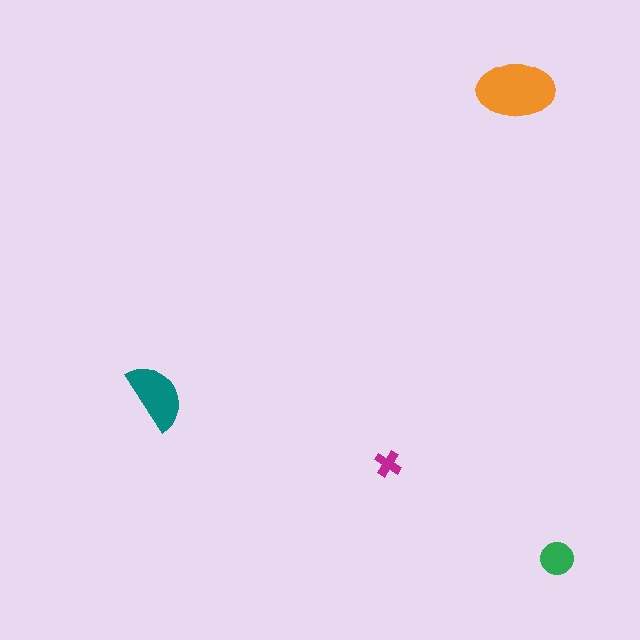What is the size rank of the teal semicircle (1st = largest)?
2nd.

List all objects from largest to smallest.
The orange ellipse, the teal semicircle, the green circle, the magenta cross.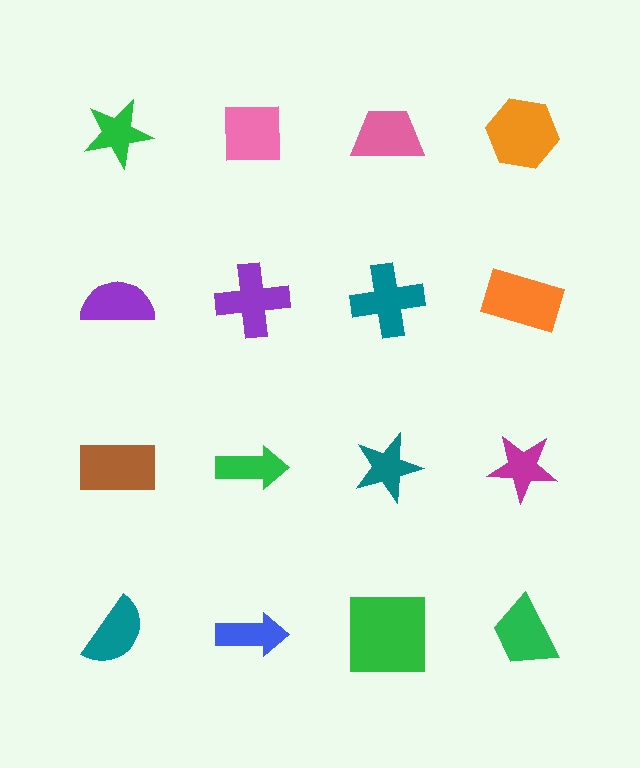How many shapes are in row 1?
4 shapes.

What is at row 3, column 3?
A teal star.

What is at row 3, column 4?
A magenta star.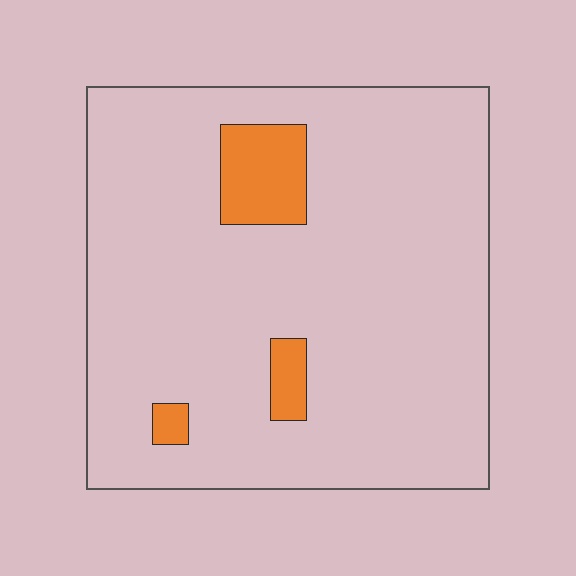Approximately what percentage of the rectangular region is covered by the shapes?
Approximately 10%.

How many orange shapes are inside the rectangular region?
3.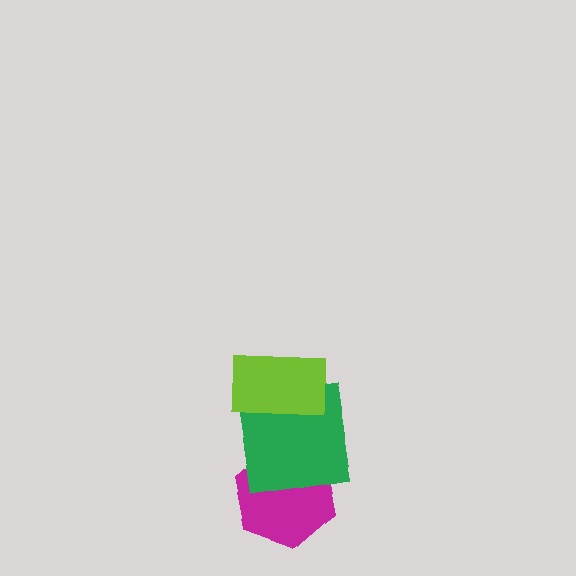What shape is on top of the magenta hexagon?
The green square is on top of the magenta hexagon.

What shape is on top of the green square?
The lime rectangle is on top of the green square.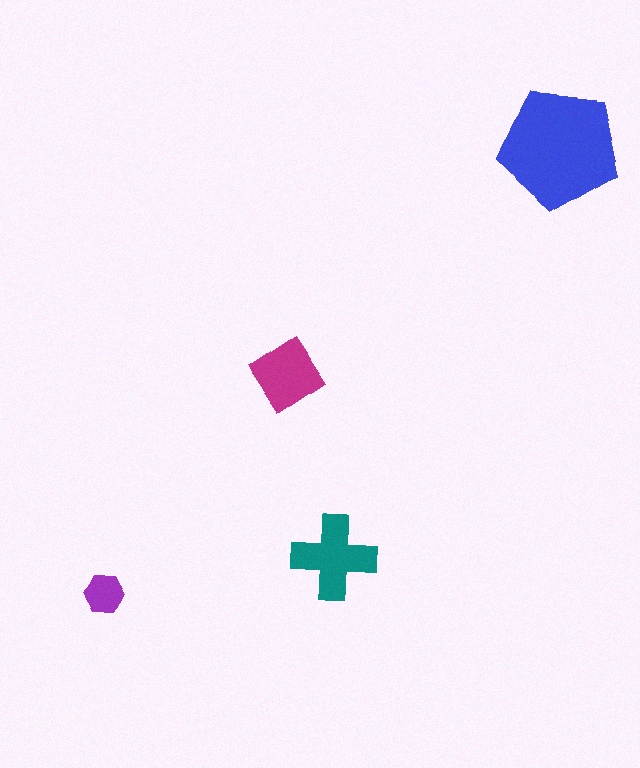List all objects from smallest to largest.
The purple hexagon, the magenta diamond, the teal cross, the blue pentagon.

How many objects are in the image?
There are 4 objects in the image.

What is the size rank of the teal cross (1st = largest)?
2nd.